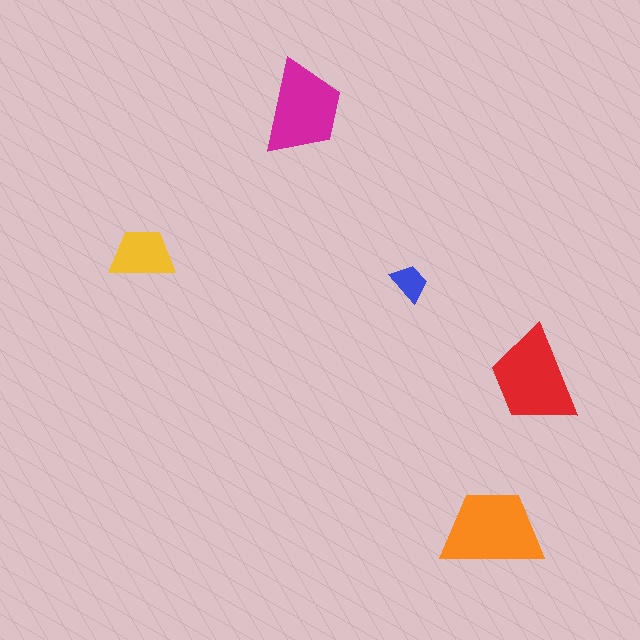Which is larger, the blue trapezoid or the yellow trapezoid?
The yellow one.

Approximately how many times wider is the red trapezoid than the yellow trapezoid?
About 1.5 times wider.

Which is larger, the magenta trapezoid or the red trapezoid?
The red one.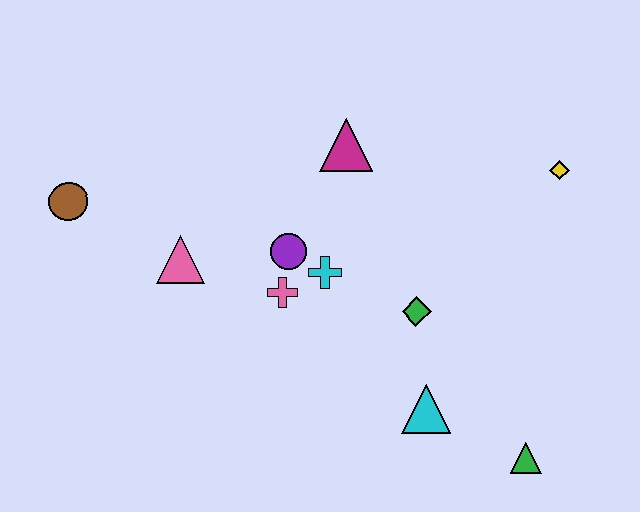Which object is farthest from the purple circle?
The green triangle is farthest from the purple circle.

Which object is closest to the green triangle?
The cyan triangle is closest to the green triangle.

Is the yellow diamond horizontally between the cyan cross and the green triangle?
No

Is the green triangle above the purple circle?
No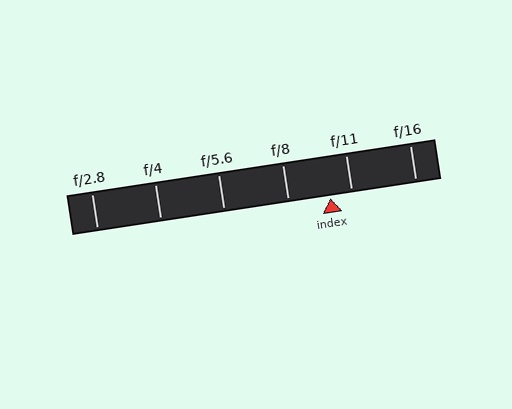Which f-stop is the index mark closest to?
The index mark is closest to f/11.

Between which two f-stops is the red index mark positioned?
The index mark is between f/8 and f/11.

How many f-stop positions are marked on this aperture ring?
There are 6 f-stop positions marked.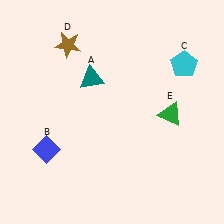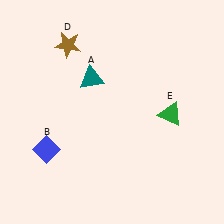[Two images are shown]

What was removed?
The cyan pentagon (C) was removed in Image 2.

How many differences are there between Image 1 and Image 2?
There is 1 difference between the two images.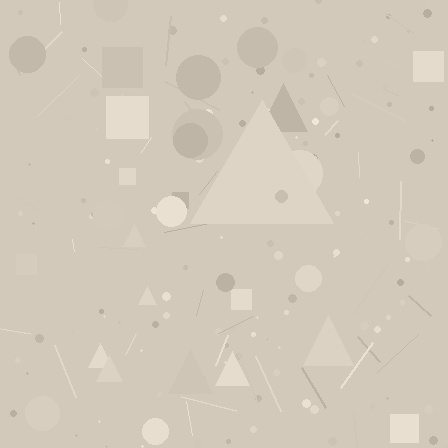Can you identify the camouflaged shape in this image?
The camouflaged shape is a triangle.